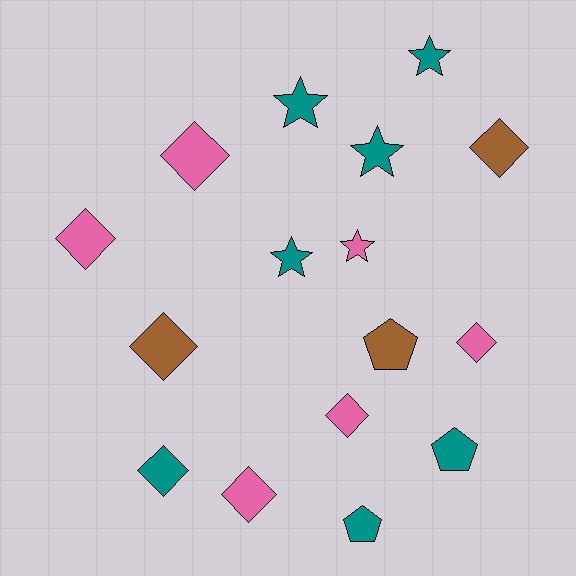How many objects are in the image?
There are 16 objects.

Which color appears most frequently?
Teal, with 7 objects.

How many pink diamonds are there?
There are 5 pink diamonds.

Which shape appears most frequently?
Diamond, with 8 objects.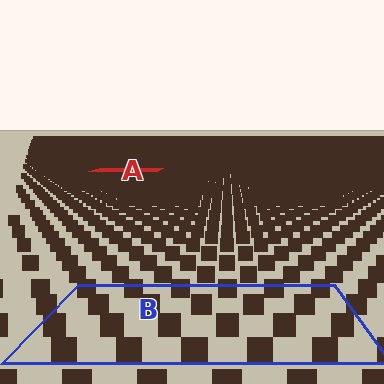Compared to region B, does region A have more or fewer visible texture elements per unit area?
Region A has more texture elements per unit area — they are packed more densely because it is farther away.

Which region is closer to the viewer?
Region B is closer. The texture elements there are larger and more spread out.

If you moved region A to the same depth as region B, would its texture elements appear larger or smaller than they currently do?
They would appear larger. At a closer depth, the same texture elements are projected at a bigger on-screen size.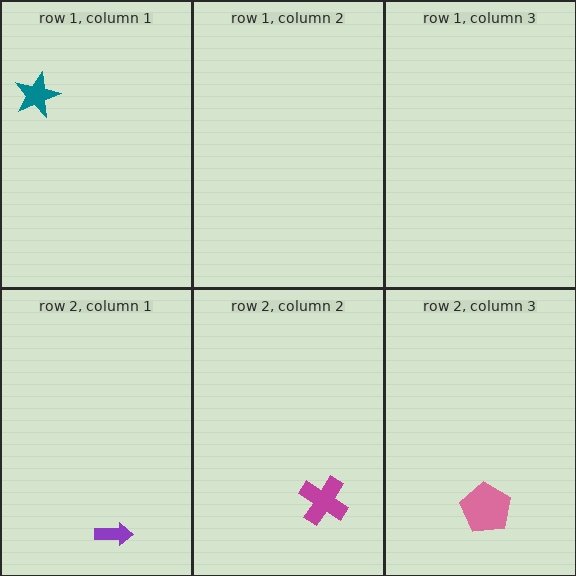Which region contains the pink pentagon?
The row 2, column 3 region.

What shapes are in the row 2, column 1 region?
The purple arrow.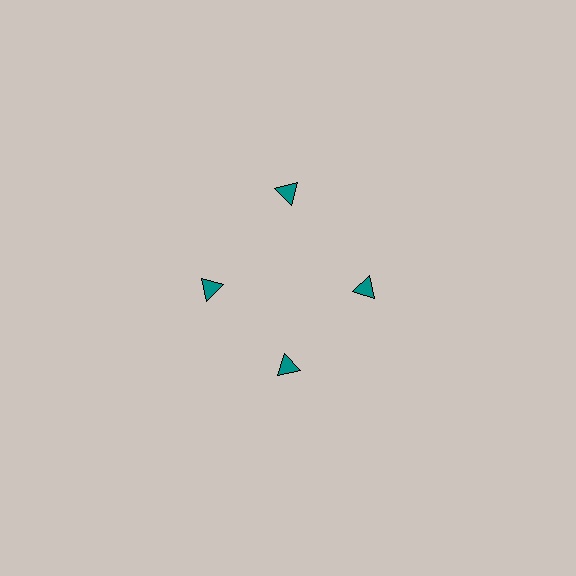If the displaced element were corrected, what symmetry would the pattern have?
It would have 4-fold rotational symmetry — the pattern would map onto itself every 90 degrees.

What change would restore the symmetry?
The symmetry would be restored by moving it inward, back onto the ring so that all 4 triangles sit at equal angles and equal distance from the center.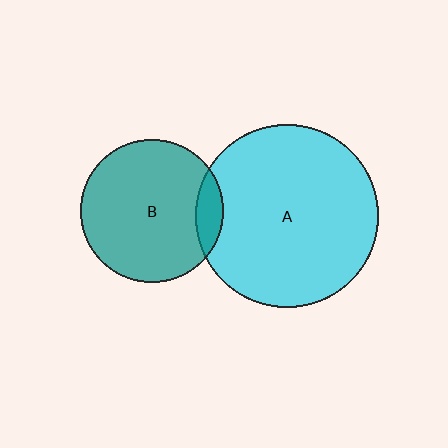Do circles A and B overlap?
Yes.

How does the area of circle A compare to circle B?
Approximately 1.6 times.